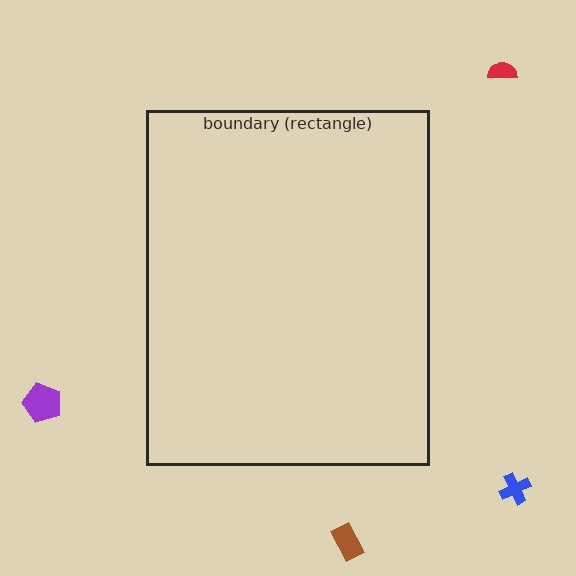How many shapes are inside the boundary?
0 inside, 4 outside.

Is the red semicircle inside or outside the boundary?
Outside.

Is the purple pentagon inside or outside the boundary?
Outside.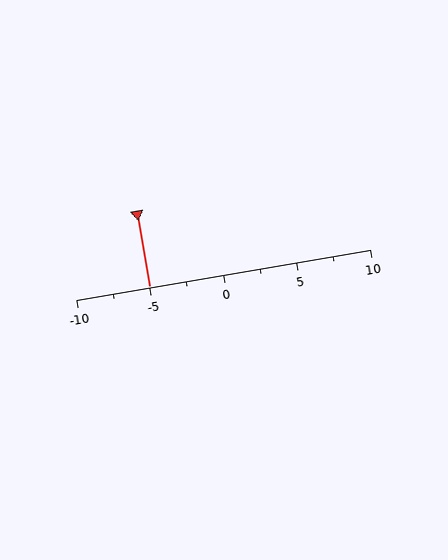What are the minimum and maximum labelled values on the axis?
The axis runs from -10 to 10.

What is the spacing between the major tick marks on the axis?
The major ticks are spaced 5 apart.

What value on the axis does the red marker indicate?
The marker indicates approximately -5.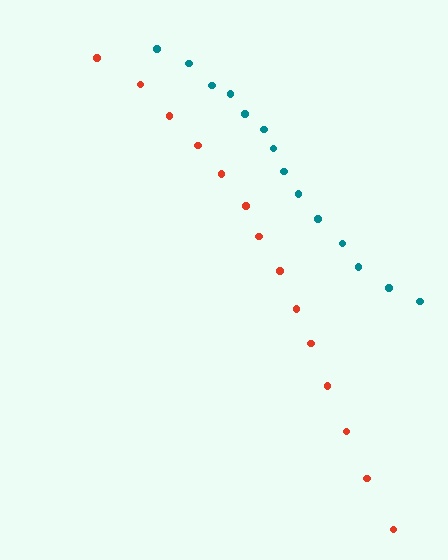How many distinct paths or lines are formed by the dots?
There are 2 distinct paths.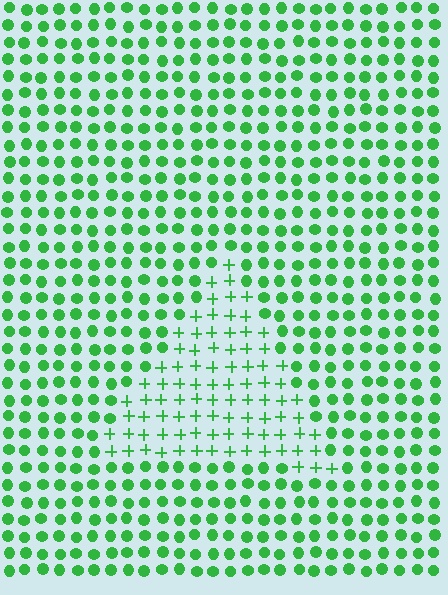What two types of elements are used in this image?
The image uses plus signs inside the triangle region and circles outside it.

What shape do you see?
I see a triangle.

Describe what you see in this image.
The image is filled with small green elements arranged in a uniform grid. A triangle-shaped region contains plus signs, while the surrounding area contains circles. The boundary is defined purely by the change in element shape.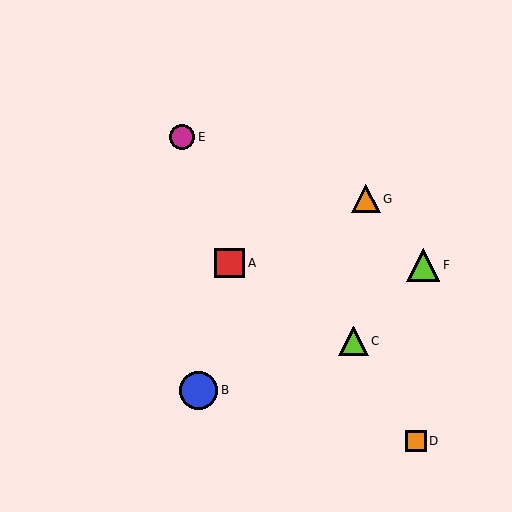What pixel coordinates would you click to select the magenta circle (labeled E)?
Click at (182, 137) to select the magenta circle E.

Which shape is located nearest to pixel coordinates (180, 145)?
The magenta circle (labeled E) at (182, 137) is nearest to that location.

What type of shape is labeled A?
Shape A is a red square.